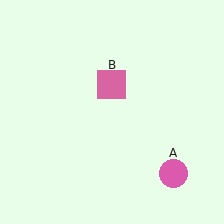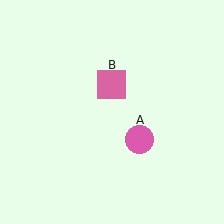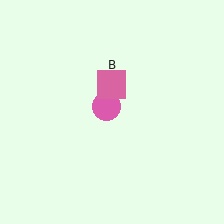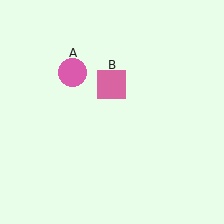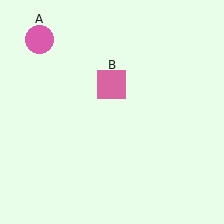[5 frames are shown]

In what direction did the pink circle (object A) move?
The pink circle (object A) moved up and to the left.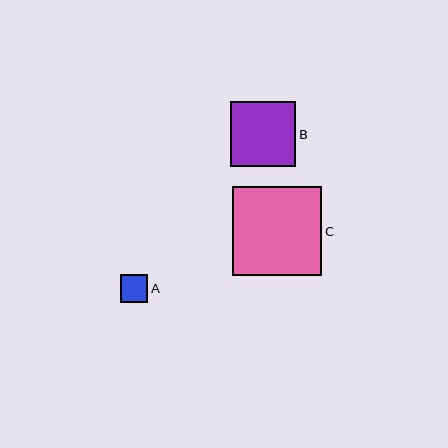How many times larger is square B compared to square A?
Square B is approximately 2.3 times the size of square A.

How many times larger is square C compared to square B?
Square C is approximately 1.4 times the size of square B.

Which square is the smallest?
Square A is the smallest with a size of approximately 28 pixels.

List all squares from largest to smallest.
From largest to smallest: C, B, A.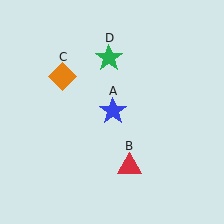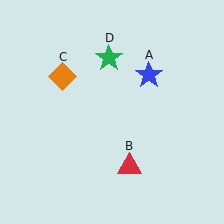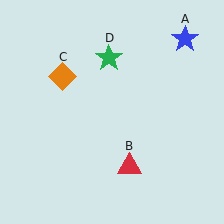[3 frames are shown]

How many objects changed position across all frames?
1 object changed position: blue star (object A).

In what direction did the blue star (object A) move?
The blue star (object A) moved up and to the right.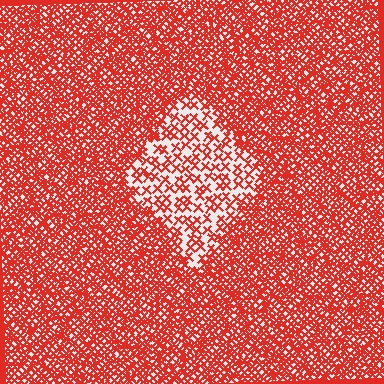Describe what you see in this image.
The image contains small red elements arranged at two different densities. A diamond-shaped region is visible where the elements are less densely packed than the surrounding area.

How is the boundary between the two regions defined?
The boundary is defined by a change in element density (approximately 2.5x ratio). All elements are the same color, size, and shape.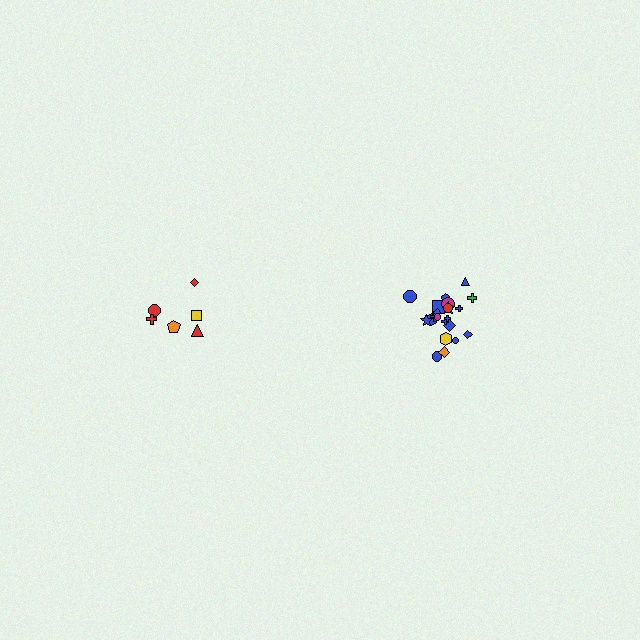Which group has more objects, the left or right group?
The right group.